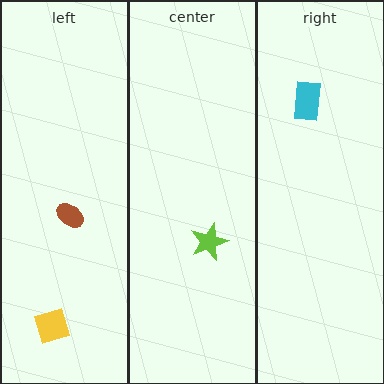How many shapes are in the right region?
1.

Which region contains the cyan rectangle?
The right region.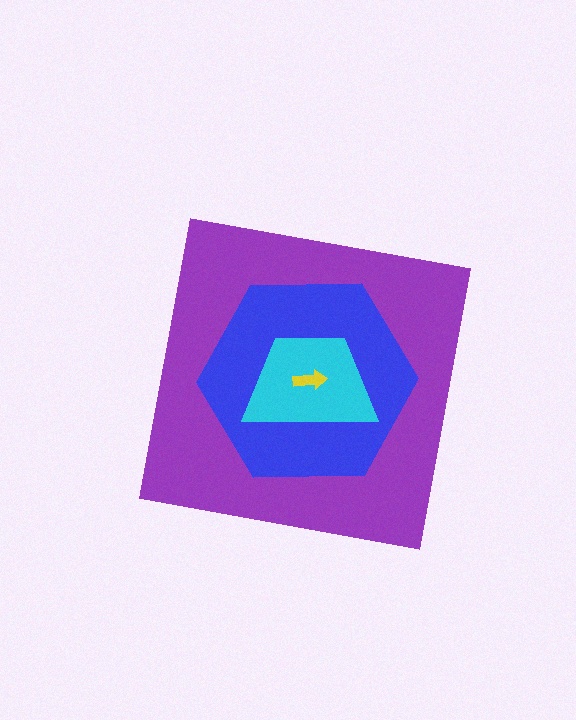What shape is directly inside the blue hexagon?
The cyan trapezoid.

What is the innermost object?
The yellow arrow.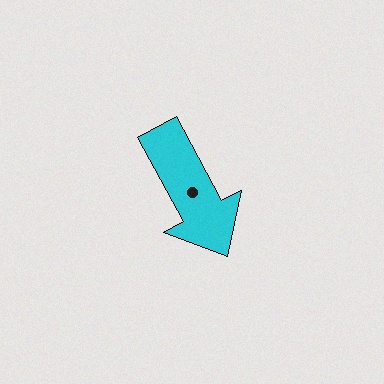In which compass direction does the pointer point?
Southeast.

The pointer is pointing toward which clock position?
Roughly 5 o'clock.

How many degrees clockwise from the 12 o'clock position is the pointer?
Approximately 151 degrees.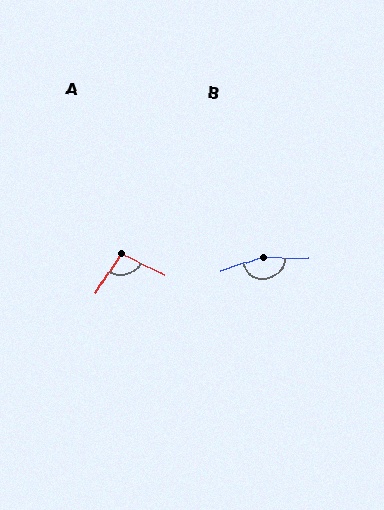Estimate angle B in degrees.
Approximately 161 degrees.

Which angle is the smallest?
A, at approximately 97 degrees.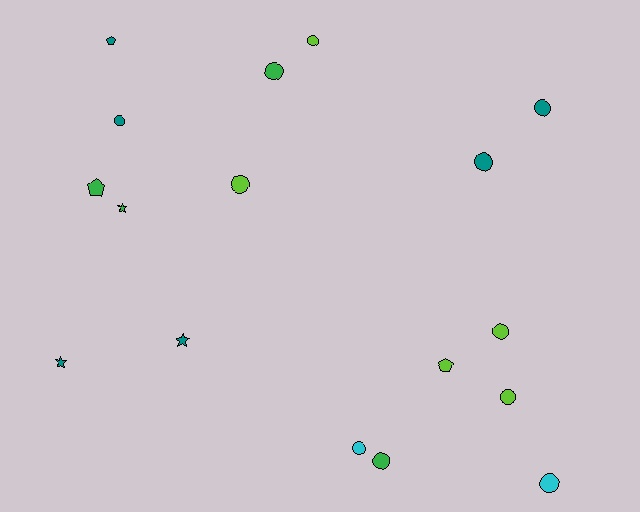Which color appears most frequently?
Teal, with 6 objects.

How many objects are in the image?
There are 17 objects.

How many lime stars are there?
There are no lime stars.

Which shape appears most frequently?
Circle, with 11 objects.